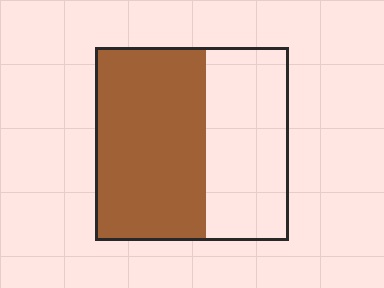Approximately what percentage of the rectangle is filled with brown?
Approximately 55%.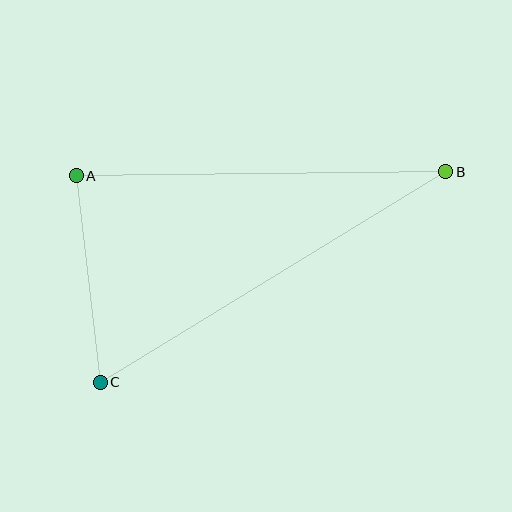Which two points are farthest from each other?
Points B and C are farthest from each other.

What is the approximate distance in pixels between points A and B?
The distance between A and B is approximately 369 pixels.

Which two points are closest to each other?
Points A and C are closest to each other.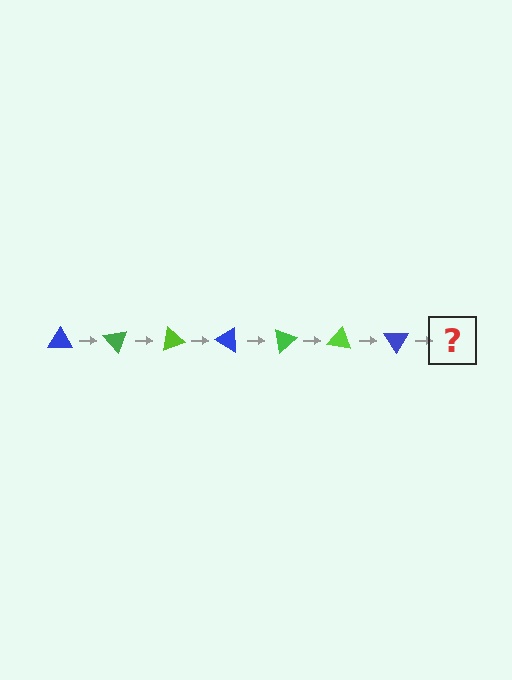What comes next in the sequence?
The next element should be a green triangle, rotated 350 degrees from the start.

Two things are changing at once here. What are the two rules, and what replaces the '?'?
The two rules are that it rotates 50 degrees each step and the color cycles through blue, green, and lime. The '?' should be a green triangle, rotated 350 degrees from the start.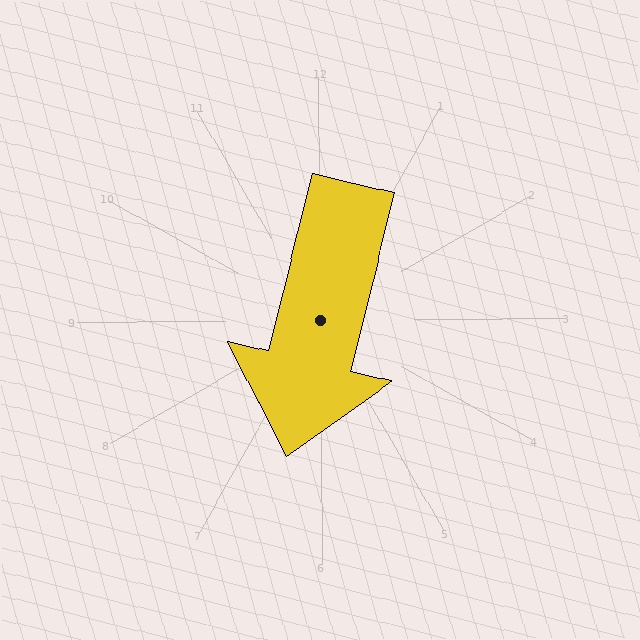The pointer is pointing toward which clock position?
Roughly 6 o'clock.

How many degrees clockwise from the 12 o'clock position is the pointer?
Approximately 194 degrees.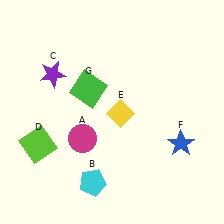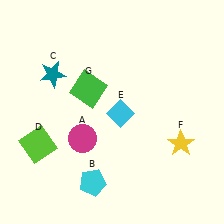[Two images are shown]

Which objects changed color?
C changed from purple to teal. E changed from yellow to cyan. F changed from blue to yellow.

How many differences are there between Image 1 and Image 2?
There are 3 differences between the two images.